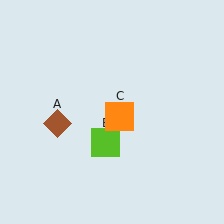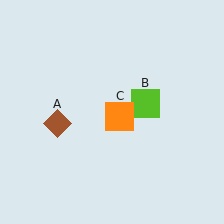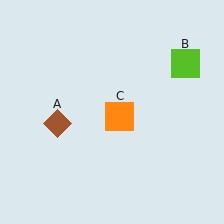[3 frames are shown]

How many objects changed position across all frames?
1 object changed position: lime square (object B).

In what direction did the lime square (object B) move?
The lime square (object B) moved up and to the right.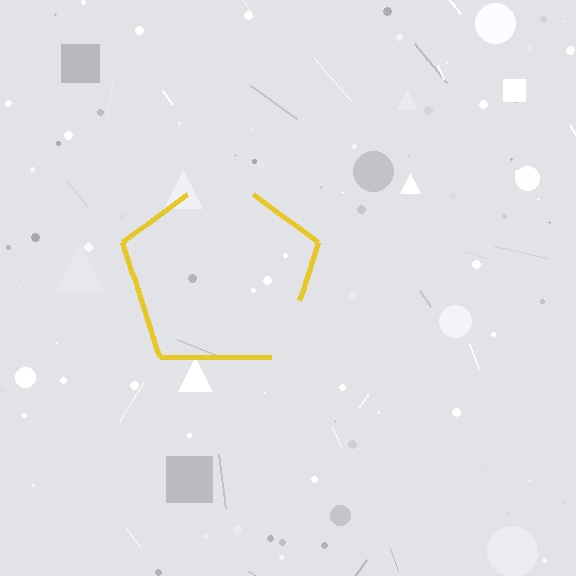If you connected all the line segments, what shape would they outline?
They would outline a pentagon.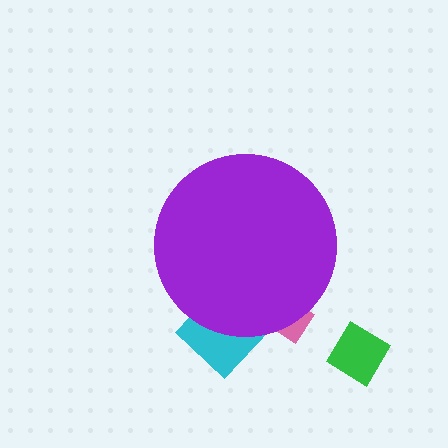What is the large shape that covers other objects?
A purple circle.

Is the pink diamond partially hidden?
Yes, the pink diamond is partially hidden behind the purple circle.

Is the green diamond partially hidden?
No, the green diamond is fully visible.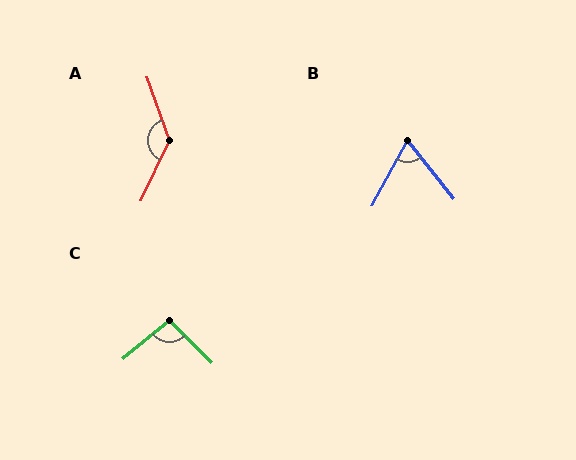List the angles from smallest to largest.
B (67°), C (95°), A (136°).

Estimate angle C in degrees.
Approximately 95 degrees.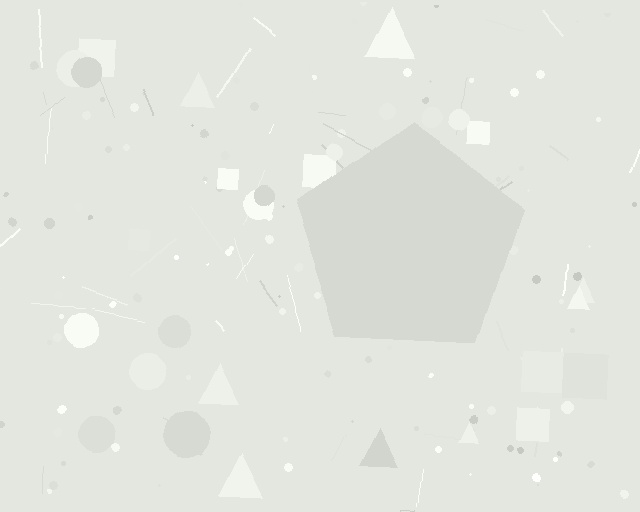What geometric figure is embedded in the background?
A pentagon is embedded in the background.